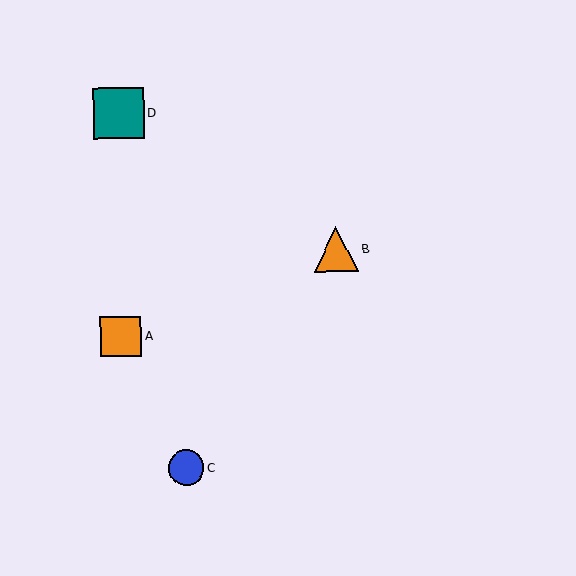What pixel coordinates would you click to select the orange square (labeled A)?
Click at (121, 337) to select the orange square A.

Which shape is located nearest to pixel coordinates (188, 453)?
The blue circle (labeled C) at (186, 468) is nearest to that location.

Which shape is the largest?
The teal square (labeled D) is the largest.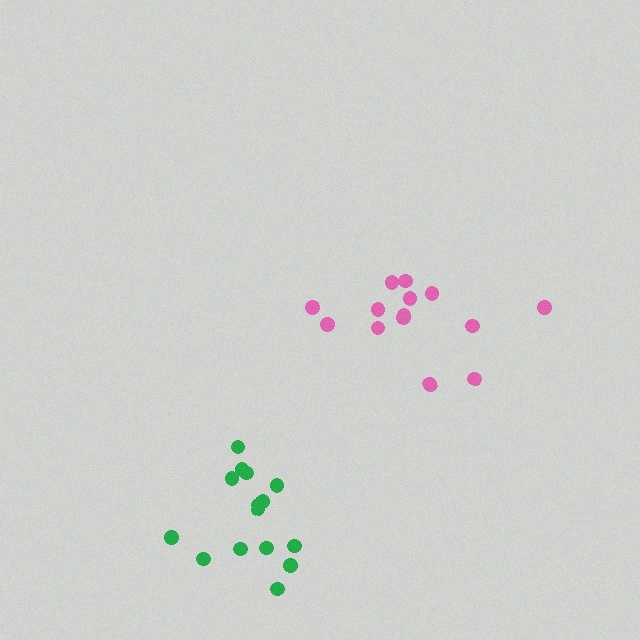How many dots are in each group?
Group 1: 15 dots, Group 2: 14 dots (29 total).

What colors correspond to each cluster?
The clusters are colored: green, pink.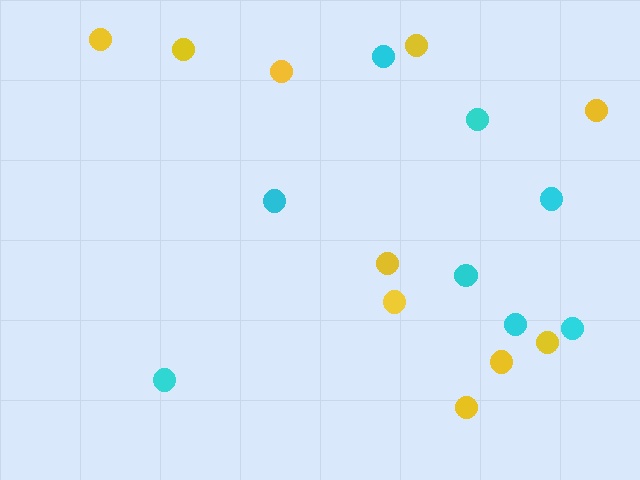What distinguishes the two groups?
There are 2 groups: one group of yellow circles (10) and one group of cyan circles (8).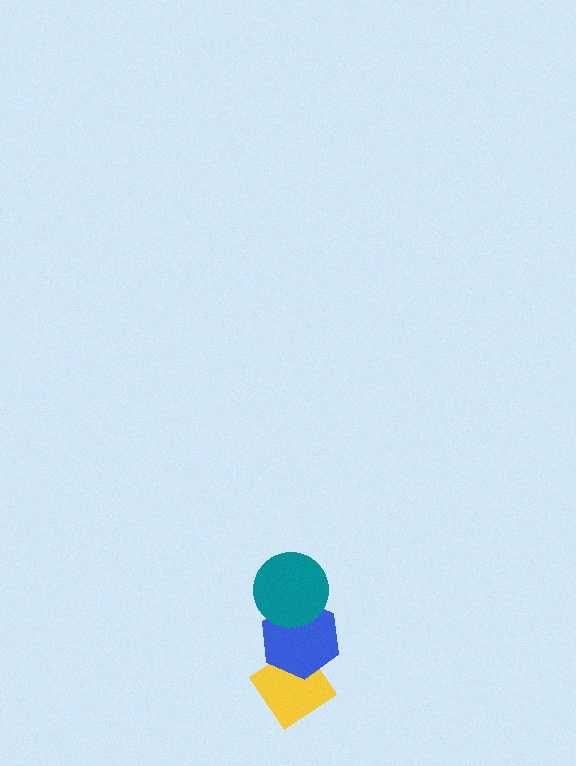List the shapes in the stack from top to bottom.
From top to bottom: the teal circle, the blue hexagon, the yellow diamond.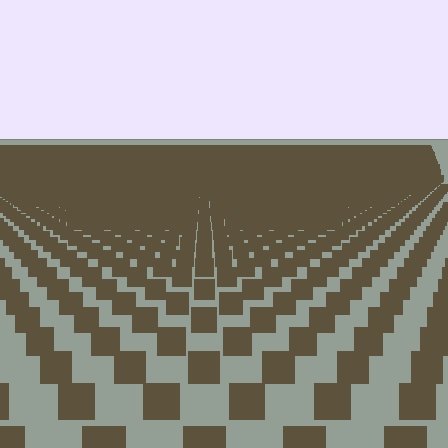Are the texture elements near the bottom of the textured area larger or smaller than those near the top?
Larger. Near the bottom, elements are closer to the viewer and appear at a bigger on-screen size.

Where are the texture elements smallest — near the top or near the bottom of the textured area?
Near the top.